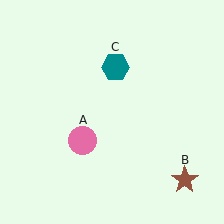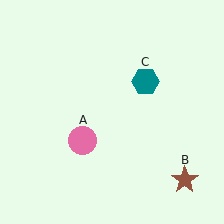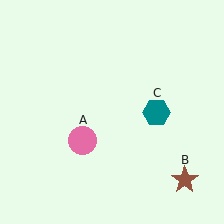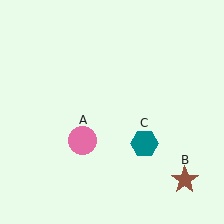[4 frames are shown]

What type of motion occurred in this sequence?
The teal hexagon (object C) rotated clockwise around the center of the scene.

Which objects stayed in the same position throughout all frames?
Pink circle (object A) and brown star (object B) remained stationary.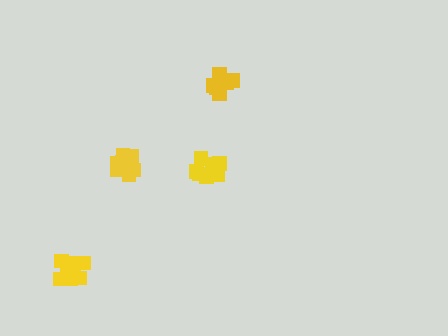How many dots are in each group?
Group 1: 8 dots, Group 2: 9 dots, Group 3: 9 dots, Group 4: 7 dots (33 total).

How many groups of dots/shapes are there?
There are 4 groups.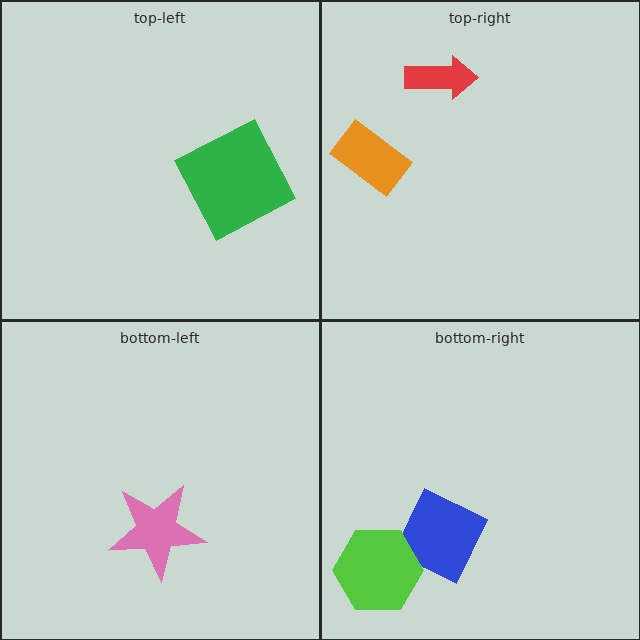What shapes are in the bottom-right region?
The blue diamond, the lime hexagon.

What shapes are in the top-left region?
The green square.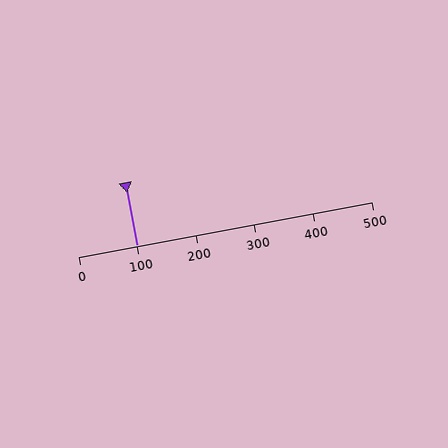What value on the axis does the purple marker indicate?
The marker indicates approximately 100.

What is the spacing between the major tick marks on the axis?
The major ticks are spaced 100 apart.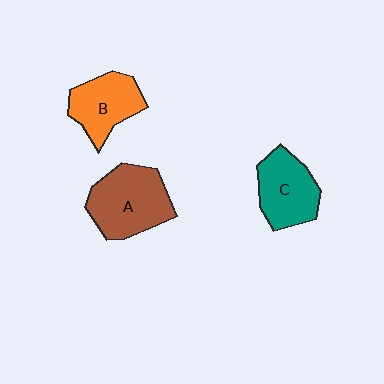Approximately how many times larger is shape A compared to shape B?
Approximately 1.4 times.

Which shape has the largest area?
Shape A (brown).